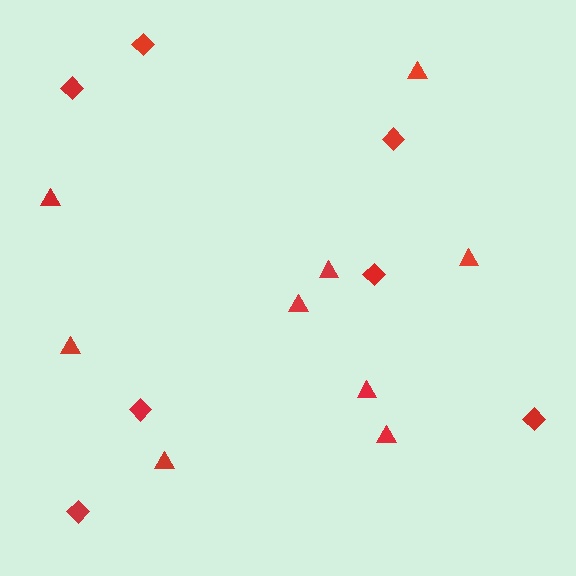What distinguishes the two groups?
There are 2 groups: one group of diamonds (7) and one group of triangles (9).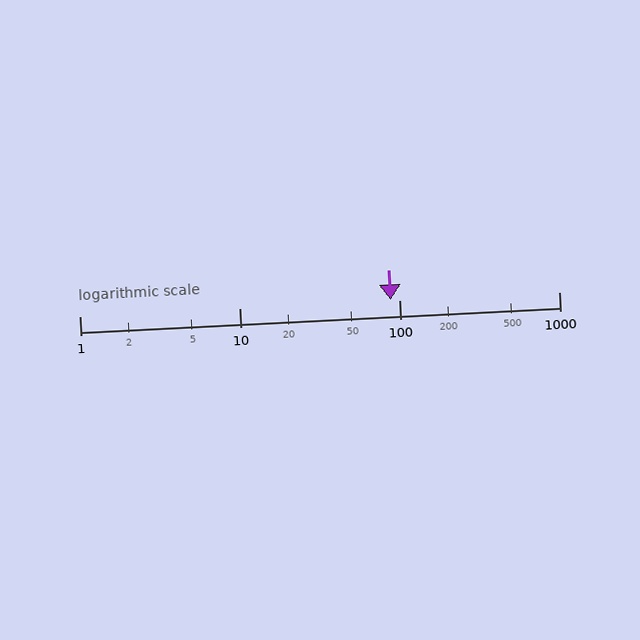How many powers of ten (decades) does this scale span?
The scale spans 3 decades, from 1 to 1000.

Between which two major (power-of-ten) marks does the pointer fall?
The pointer is between 10 and 100.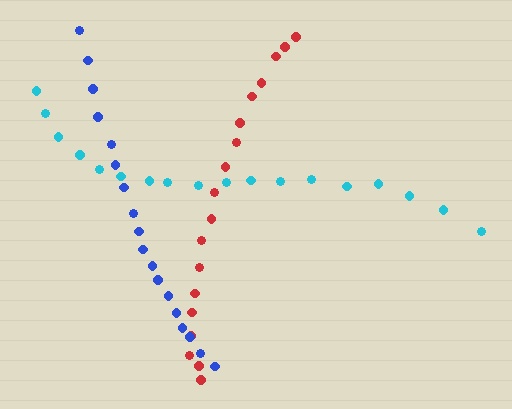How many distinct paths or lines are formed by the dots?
There are 3 distinct paths.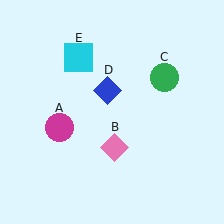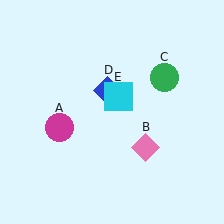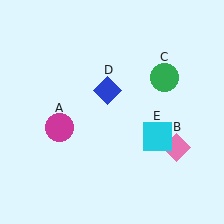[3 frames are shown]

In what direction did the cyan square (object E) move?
The cyan square (object E) moved down and to the right.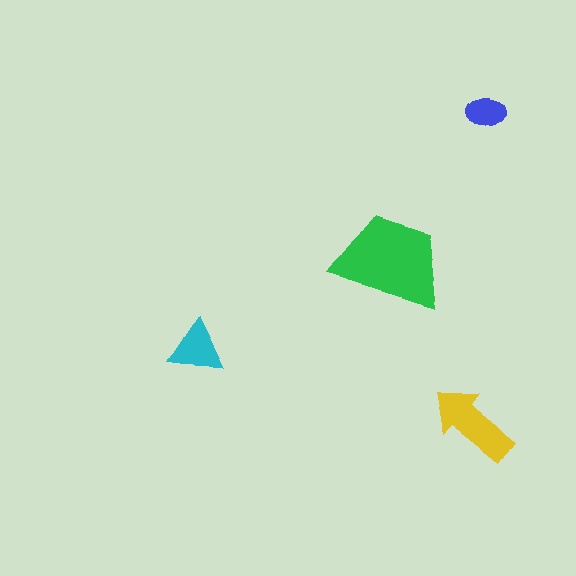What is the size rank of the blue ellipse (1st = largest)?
4th.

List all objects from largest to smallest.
The green trapezoid, the yellow arrow, the cyan triangle, the blue ellipse.